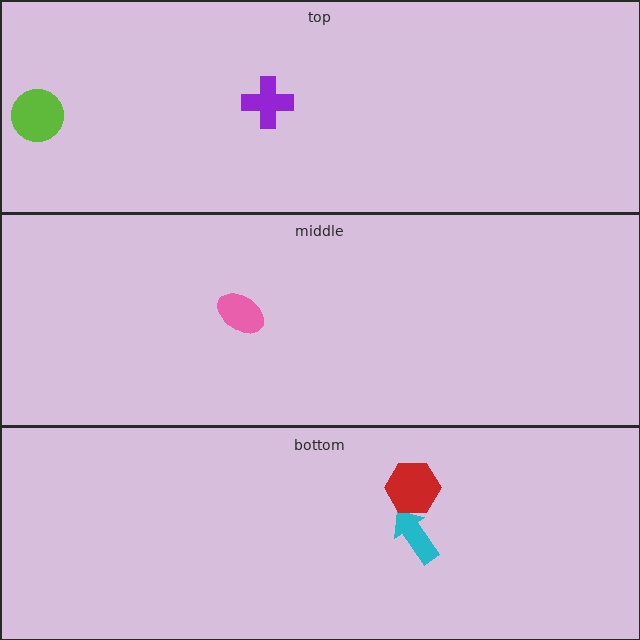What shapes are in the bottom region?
The cyan arrow, the red hexagon.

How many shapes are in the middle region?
1.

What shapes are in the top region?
The purple cross, the lime circle.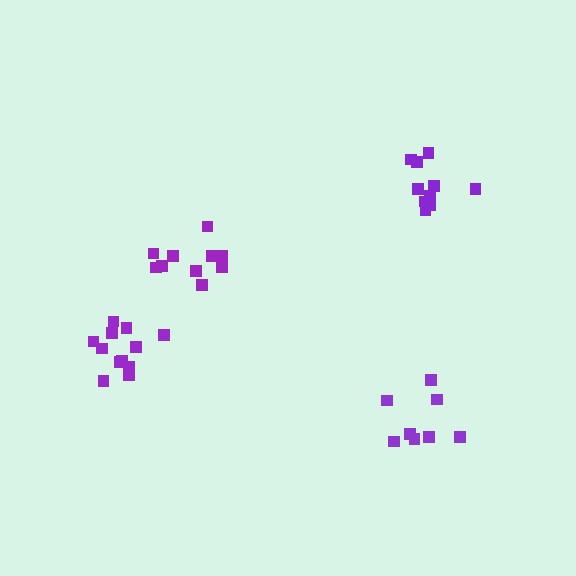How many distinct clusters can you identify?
There are 4 distinct clusters.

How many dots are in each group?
Group 1: 12 dots, Group 2: 10 dots, Group 3: 10 dots, Group 4: 8 dots (40 total).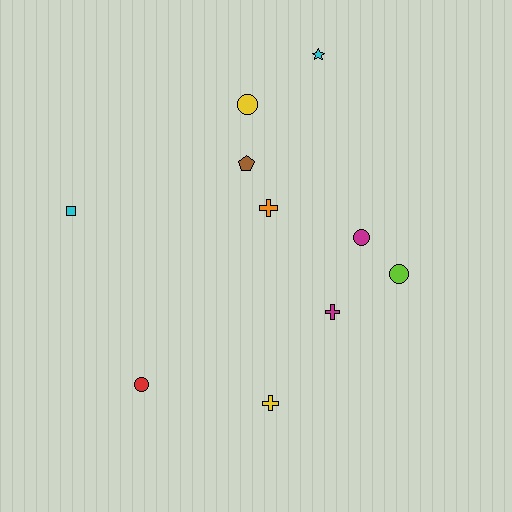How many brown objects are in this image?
There is 1 brown object.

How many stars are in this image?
There is 1 star.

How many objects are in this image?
There are 10 objects.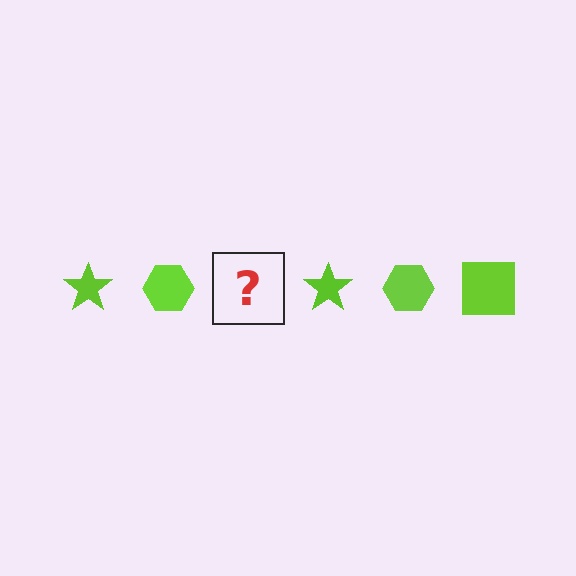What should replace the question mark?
The question mark should be replaced with a lime square.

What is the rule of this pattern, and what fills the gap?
The rule is that the pattern cycles through star, hexagon, square shapes in lime. The gap should be filled with a lime square.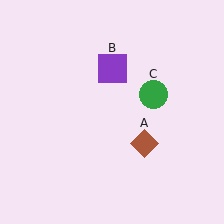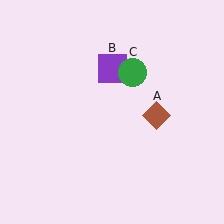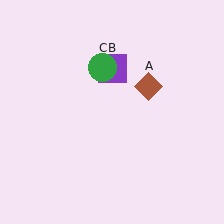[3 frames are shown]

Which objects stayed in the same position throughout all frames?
Purple square (object B) remained stationary.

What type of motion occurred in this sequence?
The brown diamond (object A), green circle (object C) rotated counterclockwise around the center of the scene.